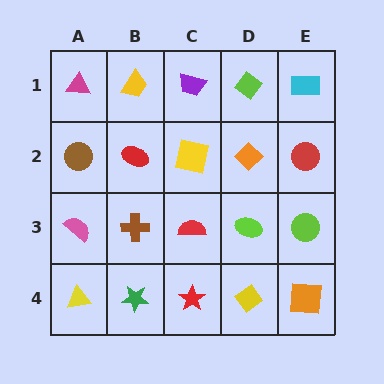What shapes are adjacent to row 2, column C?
A purple trapezoid (row 1, column C), a red semicircle (row 3, column C), a red ellipse (row 2, column B), an orange diamond (row 2, column D).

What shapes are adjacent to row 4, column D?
A lime ellipse (row 3, column D), a red star (row 4, column C), an orange square (row 4, column E).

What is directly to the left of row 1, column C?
A yellow trapezoid.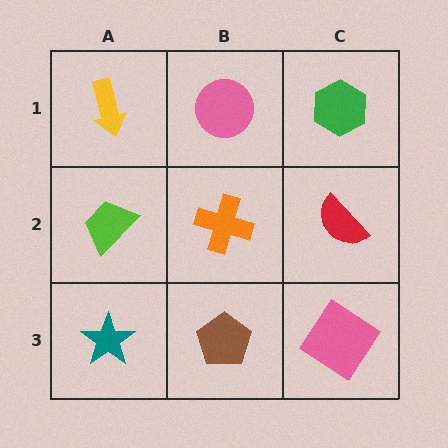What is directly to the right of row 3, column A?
A brown pentagon.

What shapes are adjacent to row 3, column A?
A lime trapezoid (row 2, column A), a brown pentagon (row 3, column B).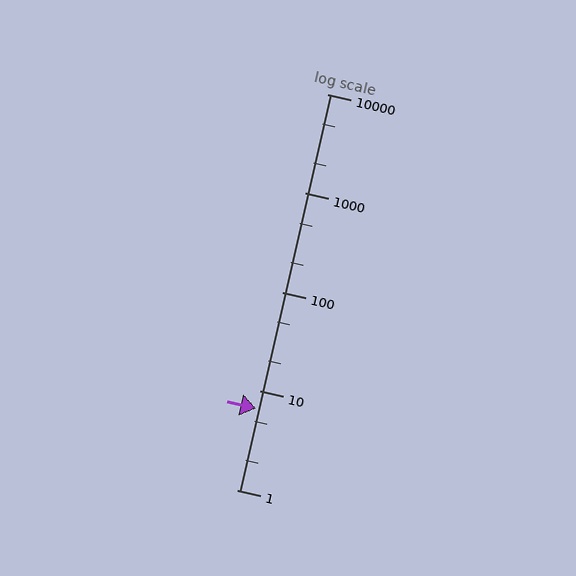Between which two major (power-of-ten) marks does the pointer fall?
The pointer is between 1 and 10.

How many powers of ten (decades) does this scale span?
The scale spans 4 decades, from 1 to 10000.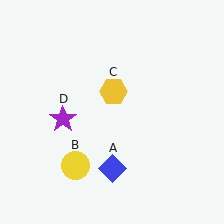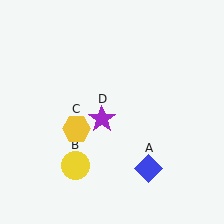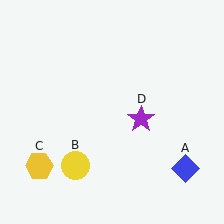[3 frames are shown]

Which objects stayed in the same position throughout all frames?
Yellow circle (object B) remained stationary.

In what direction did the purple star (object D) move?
The purple star (object D) moved right.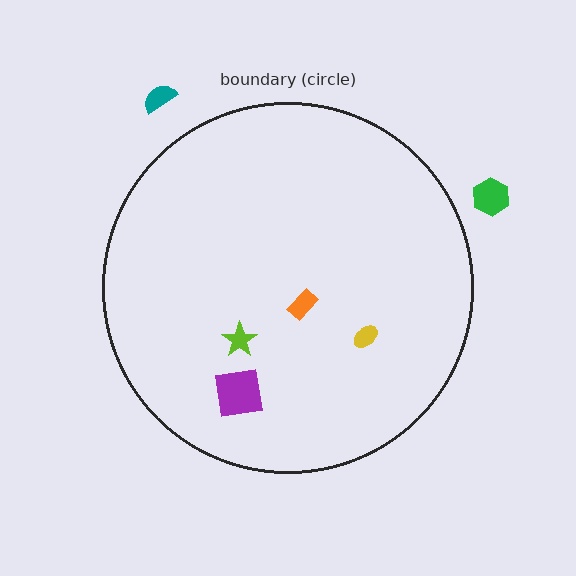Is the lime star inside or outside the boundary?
Inside.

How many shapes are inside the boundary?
4 inside, 2 outside.